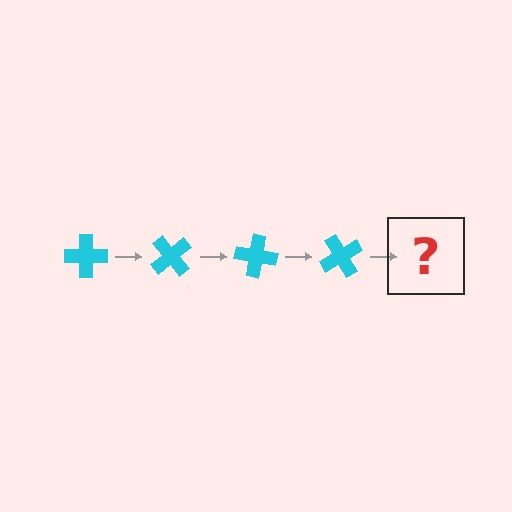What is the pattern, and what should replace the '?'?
The pattern is that the cross rotates 50 degrees each step. The '?' should be a cyan cross rotated 200 degrees.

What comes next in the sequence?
The next element should be a cyan cross rotated 200 degrees.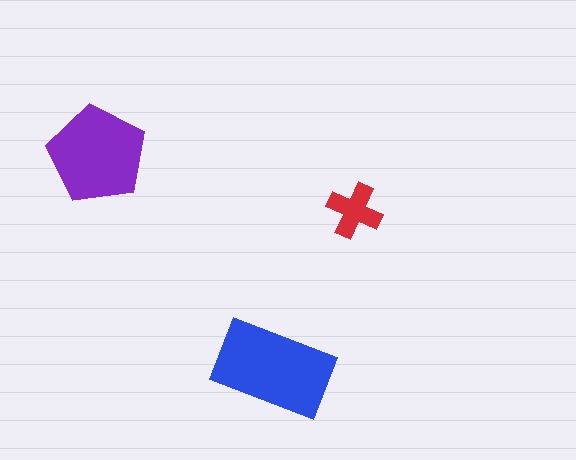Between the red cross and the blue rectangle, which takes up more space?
The blue rectangle.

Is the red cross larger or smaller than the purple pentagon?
Smaller.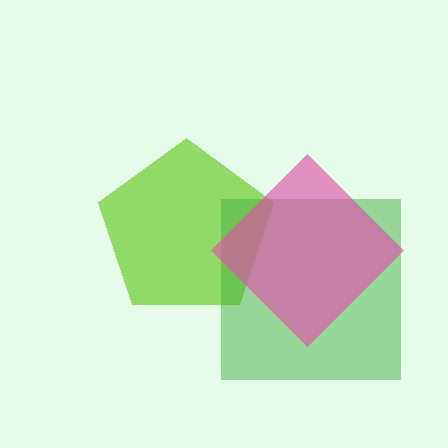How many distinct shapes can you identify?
There are 3 distinct shapes: a lime pentagon, a green square, a pink diamond.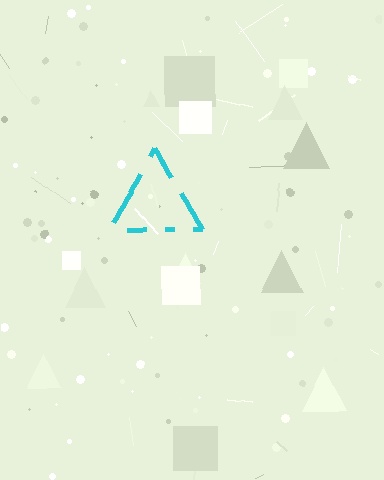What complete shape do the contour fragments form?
The contour fragments form a triangle.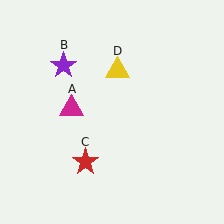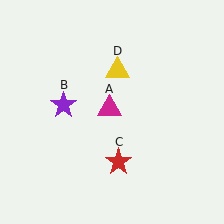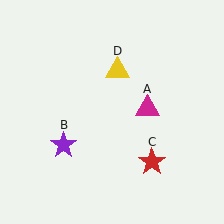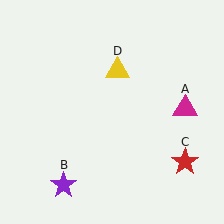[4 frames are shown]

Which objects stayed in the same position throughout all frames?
Yellow triangle (object D) remained stationary.